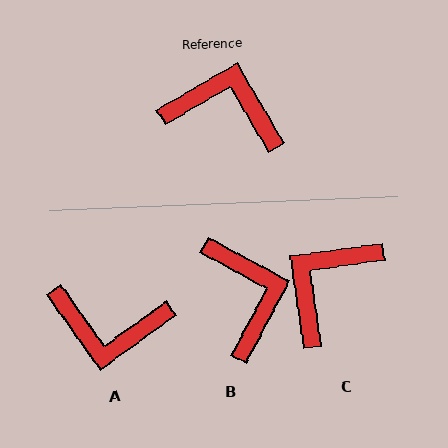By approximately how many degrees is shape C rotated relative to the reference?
Approximately 68 degrees counter-clockwise.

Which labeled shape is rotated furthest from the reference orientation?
A, about 175 degrees away.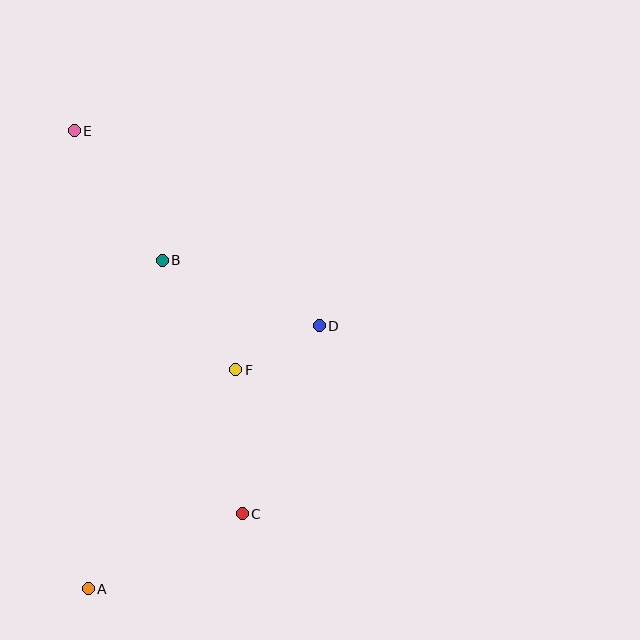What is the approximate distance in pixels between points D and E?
The distance between D and E is approximately 313 pixels.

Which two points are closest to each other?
Points D and F are closest to each other.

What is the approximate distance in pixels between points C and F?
The distance between C and F is approximately 144 pixels.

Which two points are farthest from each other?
Points A and E are farthest from each other.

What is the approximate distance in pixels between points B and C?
The distance between B and C is approximately 266 pixels.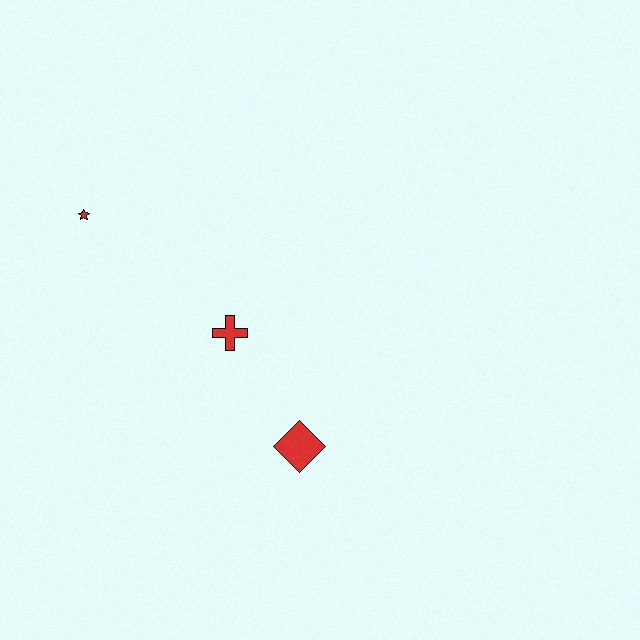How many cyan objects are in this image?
There are no cyan objects.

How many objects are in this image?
There are 3 objects.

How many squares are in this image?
There are no squares.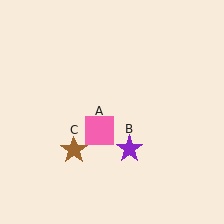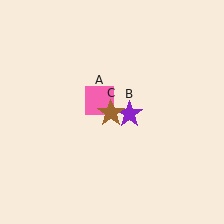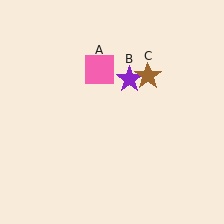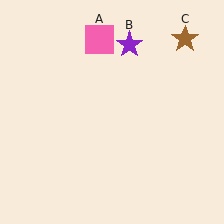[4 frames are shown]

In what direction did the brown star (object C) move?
The brown star (object C) moved up and to the right.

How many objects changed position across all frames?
3 objects changed position: pink square (object A), purple star (object B), brown star (object C).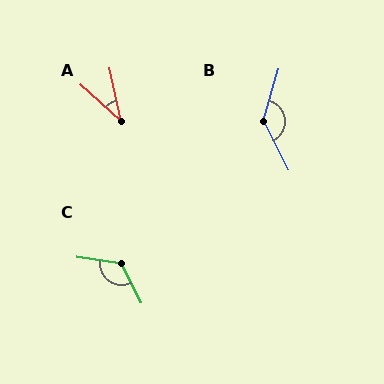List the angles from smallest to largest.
A (35°), C (125°), B (137°).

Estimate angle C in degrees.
Approximately 125 degrees.